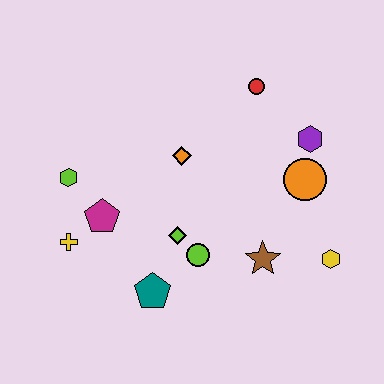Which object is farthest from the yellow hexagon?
The lime hexagon is farthest from the yellow hexagon.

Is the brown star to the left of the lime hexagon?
No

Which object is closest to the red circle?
The purple hexagon is closest to the red circle.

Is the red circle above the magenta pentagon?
Yes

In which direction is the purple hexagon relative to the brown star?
The purple hexagon is above the brown star.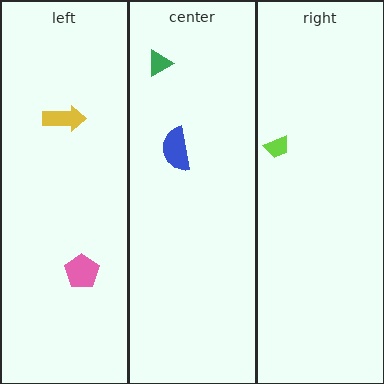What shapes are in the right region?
The lime trapezoid.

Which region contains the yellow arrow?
The left region.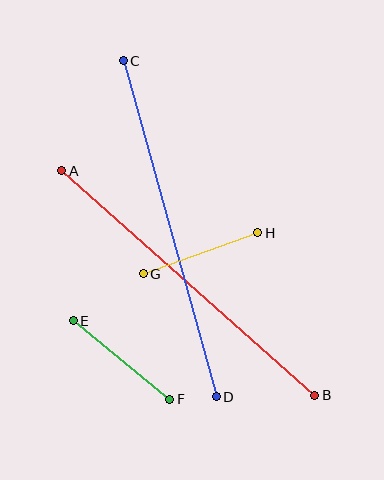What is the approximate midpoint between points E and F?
The midpoint is at approximately (122, 360) pixels.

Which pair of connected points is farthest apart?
Points C and D are farthest apart.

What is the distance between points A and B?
The distance is approximately 338 pixels.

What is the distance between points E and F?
The distance is approximately 124 pixels.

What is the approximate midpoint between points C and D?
The midpoint is at approximately (170, 229) pixels.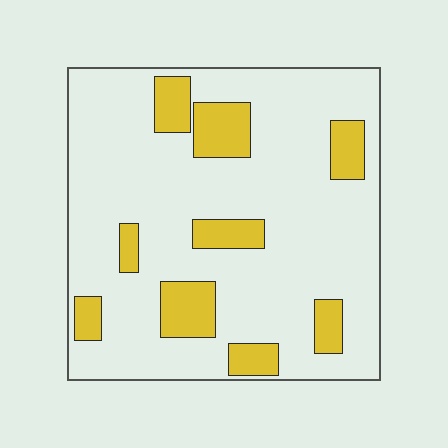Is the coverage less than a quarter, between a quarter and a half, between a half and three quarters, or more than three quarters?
Less than a quarter.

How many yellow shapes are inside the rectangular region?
9.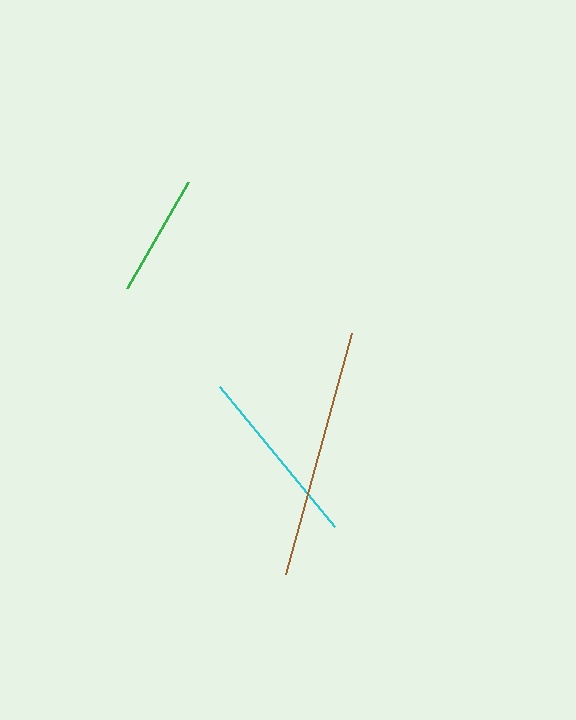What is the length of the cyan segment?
The cyan segment is approximately 182 pixels long.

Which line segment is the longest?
The brown line is the longest at approximately 250 pixels.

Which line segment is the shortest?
The green line is the shortest at approximately 122 pixels.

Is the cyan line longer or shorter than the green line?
The cyan line is longer than the green line.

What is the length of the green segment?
The green segment is approximately 122 pixels long.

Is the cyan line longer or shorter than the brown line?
The brown line is longer than the cyan line.